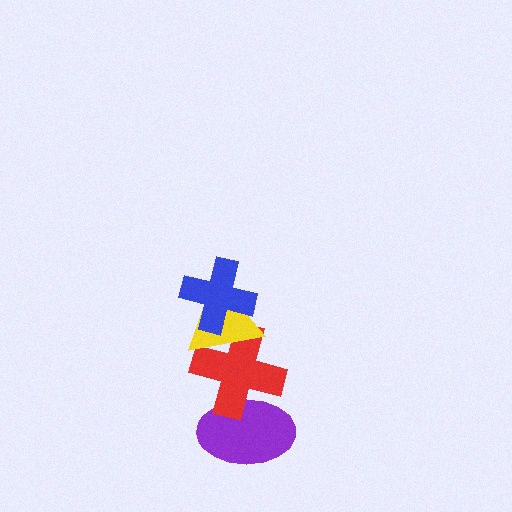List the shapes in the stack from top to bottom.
From top to bottom: the blue cross, the yellow triangle, the red cross, the purple ellipse.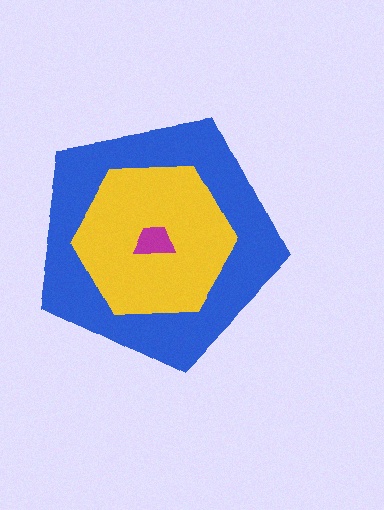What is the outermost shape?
The blue pentagon.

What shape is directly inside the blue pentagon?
The yellow hexagon.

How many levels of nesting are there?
3.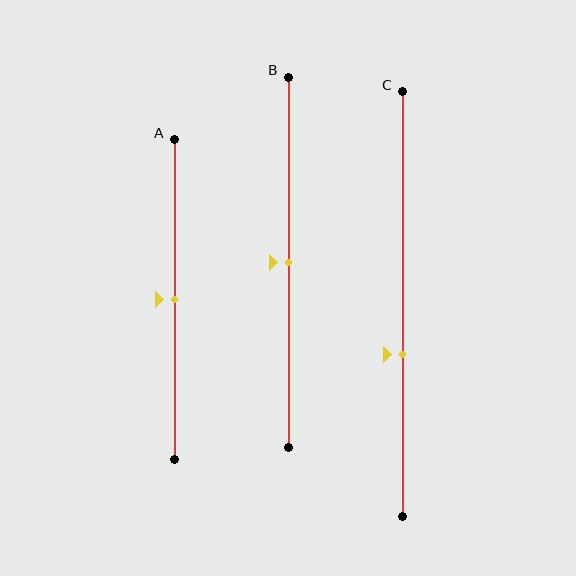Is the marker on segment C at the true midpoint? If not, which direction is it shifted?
No, the marker on segment C is shifted downward by about 12% of the segment length.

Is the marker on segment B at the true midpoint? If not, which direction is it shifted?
Yes, the marker on segment B is at the true midpoint.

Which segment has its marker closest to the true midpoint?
Segment A has its marker closest to the true midpoint.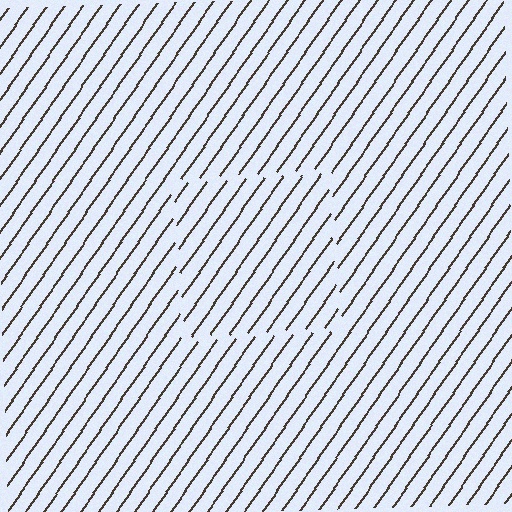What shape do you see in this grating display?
An illusory square. The interior of the shape contains the same grating, shifted by half a period — the contour is defined by the phase discontinuity where line-ends from the inner and outer gratings abut.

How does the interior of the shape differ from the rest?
The interior of the shape contains the same grating, shifted by half a period — the contour is defined by the phase discontinuity where line-ends from the inner and outer gratings abut.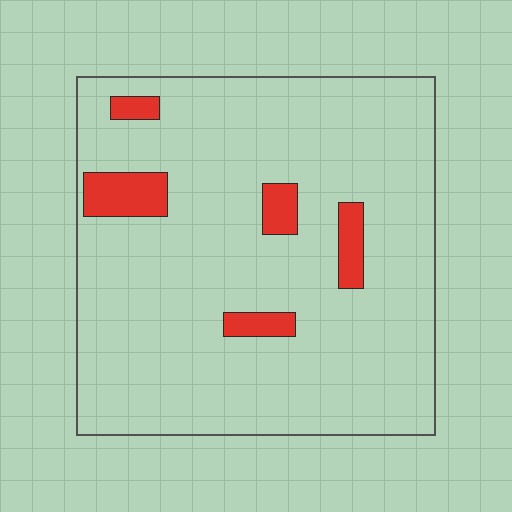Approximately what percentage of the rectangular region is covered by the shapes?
Approximately 10%.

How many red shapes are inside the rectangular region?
5.